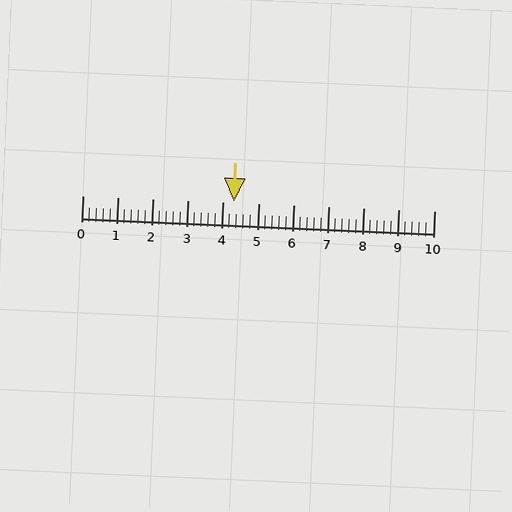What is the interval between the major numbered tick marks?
The major tick marks are spaced 1 units apart.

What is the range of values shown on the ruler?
The ruler shows values from 0 to 10.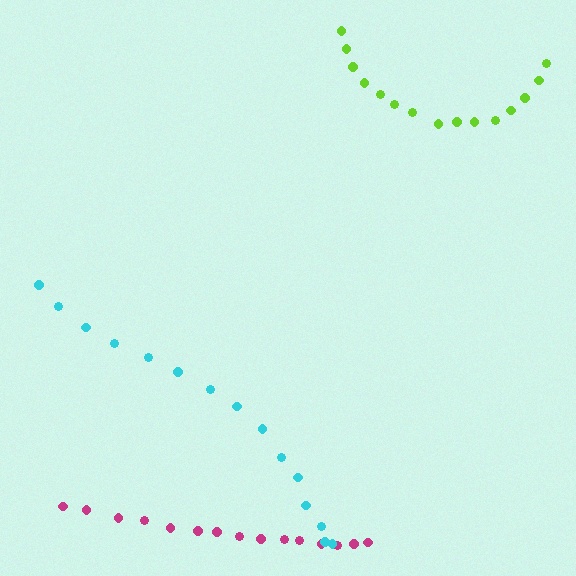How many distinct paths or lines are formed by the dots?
There are 3 distinct paths.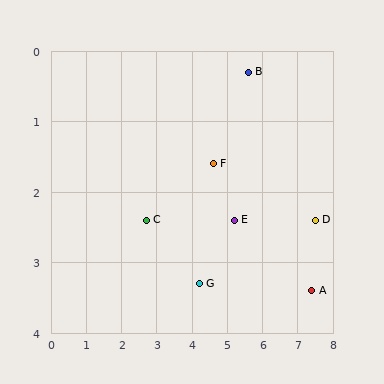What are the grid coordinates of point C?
Point C is at approximately (2.7, 2.4).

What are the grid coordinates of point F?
Point F is at approximately (4.6, 1.6).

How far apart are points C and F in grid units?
Points C and F are about 2.1 grid units apart.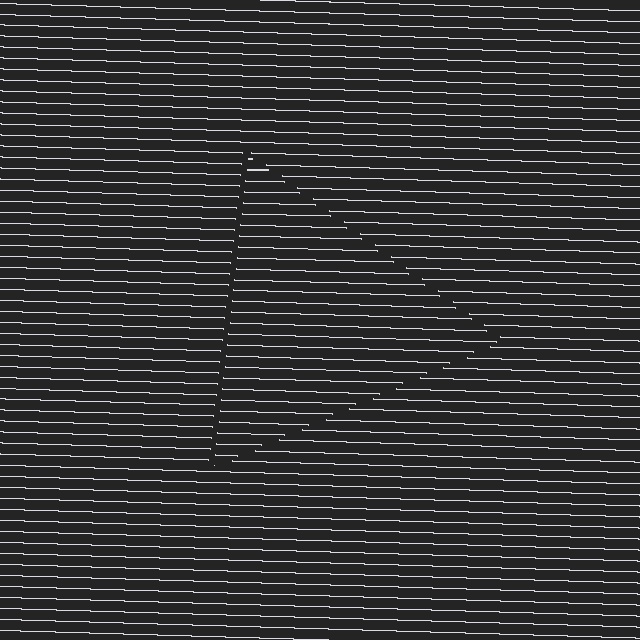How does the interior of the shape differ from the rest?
The interior of the shape contains the same grating, shifted by half a period — the contour is defined by the phase discontinuity where line-ends from the inner and outer gratings abut.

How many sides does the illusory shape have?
3 sides — the line-ends trace a triangle.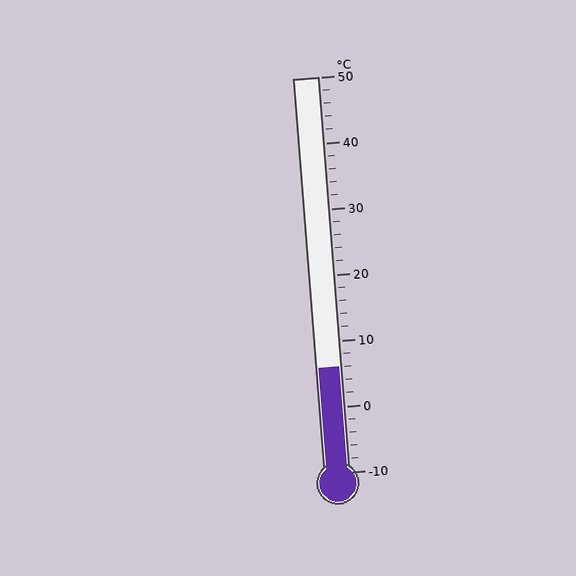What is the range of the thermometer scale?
The thermometer scale ranges from -10°C to 50°C.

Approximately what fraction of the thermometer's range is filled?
The thermometer is filled to approximately 25% of its range.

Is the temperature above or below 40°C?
The temperature is below 40°C.